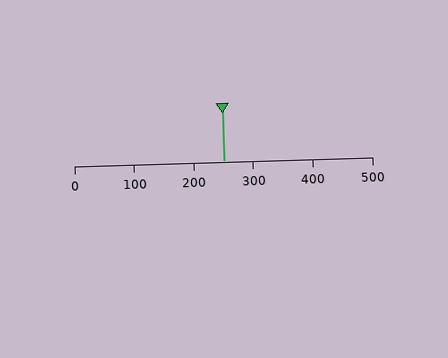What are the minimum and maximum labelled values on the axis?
The axis runs from 0 to 500.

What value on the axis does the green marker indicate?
The marker indicates approximately 250.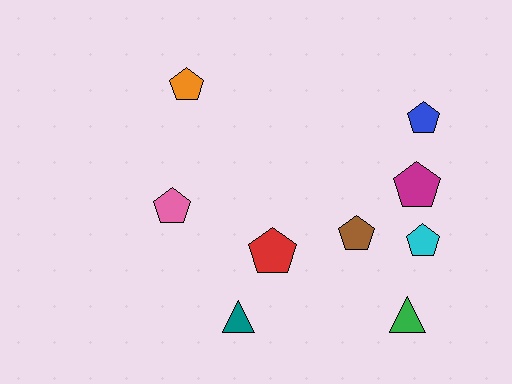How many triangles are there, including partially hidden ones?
There are 2 triangles.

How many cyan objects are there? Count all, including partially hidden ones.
There is 1 cyan object.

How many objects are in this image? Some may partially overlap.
There are 9 objects.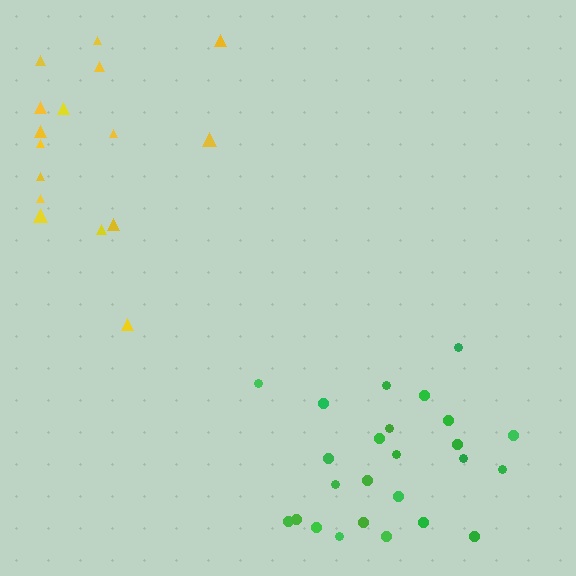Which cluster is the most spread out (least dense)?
Yellow.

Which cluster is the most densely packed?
Green.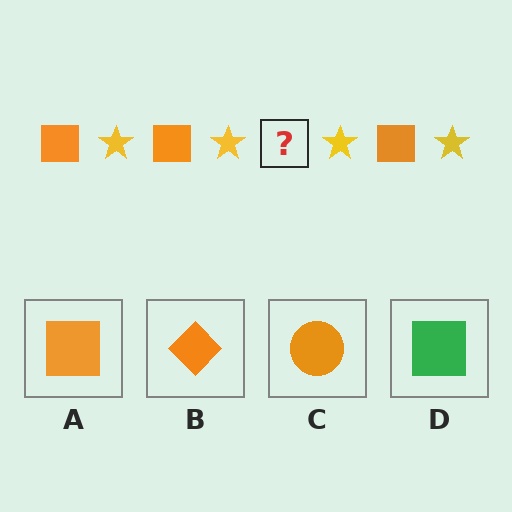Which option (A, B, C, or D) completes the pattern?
A.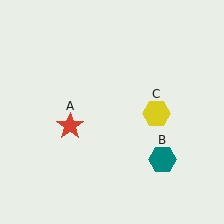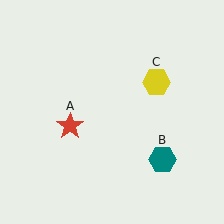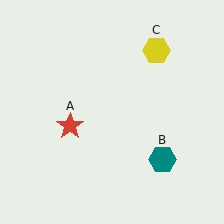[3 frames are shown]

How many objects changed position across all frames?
1 object changed position: yellow hexagon (object C).